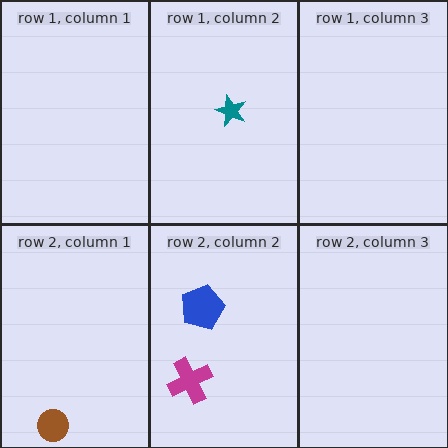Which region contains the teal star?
The row 1, column 2 region.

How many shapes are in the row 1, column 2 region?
1.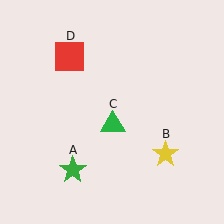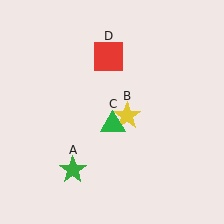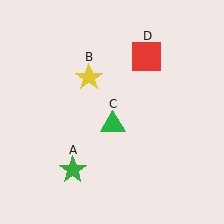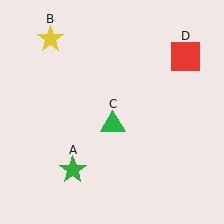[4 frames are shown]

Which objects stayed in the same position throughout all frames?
Green star (object A) and green triangle (object C) remained stationary.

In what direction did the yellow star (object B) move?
The yellow star (object B) moved up and to the left.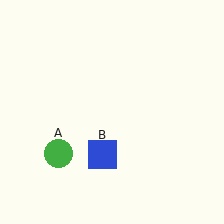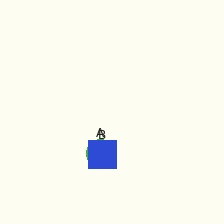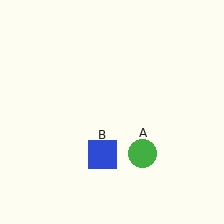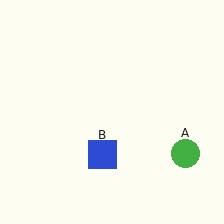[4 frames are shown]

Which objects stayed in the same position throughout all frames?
Blue square (object B) remained stationary.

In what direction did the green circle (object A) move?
The green circle (object A) moved right.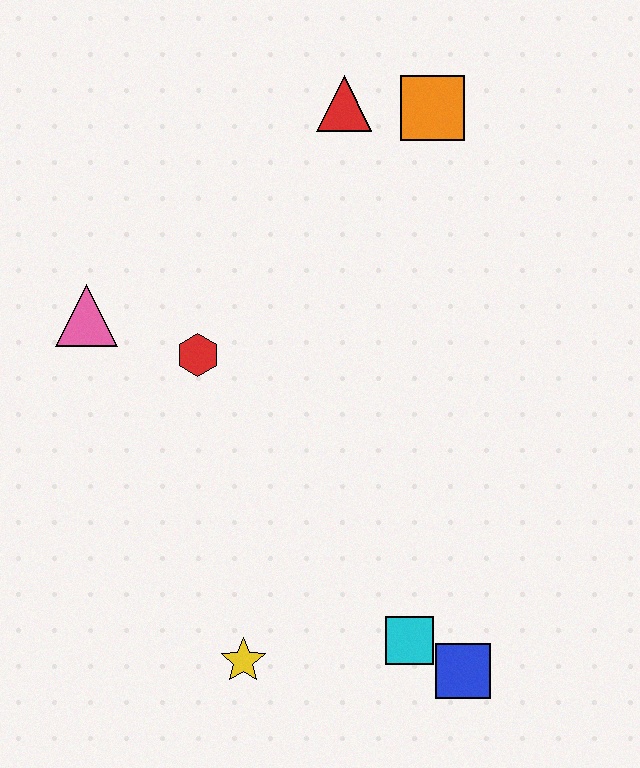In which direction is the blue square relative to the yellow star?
The blue square is to the right of the yellow star.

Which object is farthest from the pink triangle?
The blue square is farthest from the pink triangle.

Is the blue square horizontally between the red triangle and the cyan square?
No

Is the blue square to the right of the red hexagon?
Yes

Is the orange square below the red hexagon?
No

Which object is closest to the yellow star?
The cyan square is closest to the yellow star.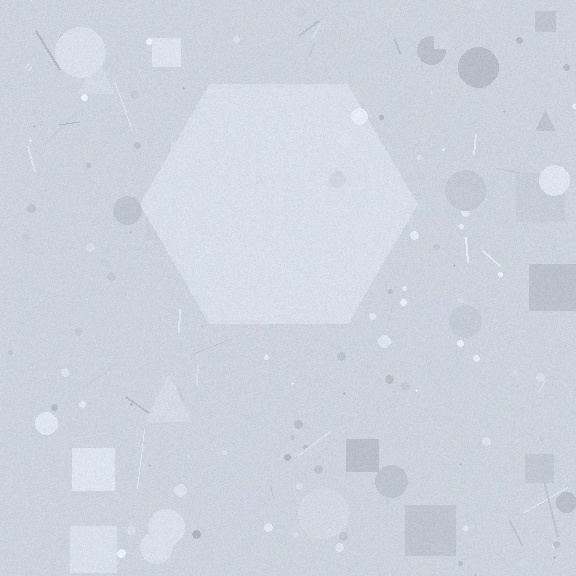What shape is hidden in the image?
A hexagon is hidden in the image.